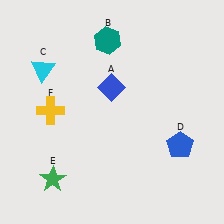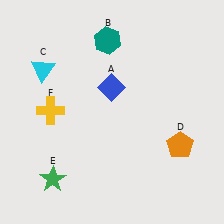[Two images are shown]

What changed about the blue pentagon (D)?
In Image 1, D is blue. In Image 2, it changed to orange.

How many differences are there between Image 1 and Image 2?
There is 1 difference between the two images.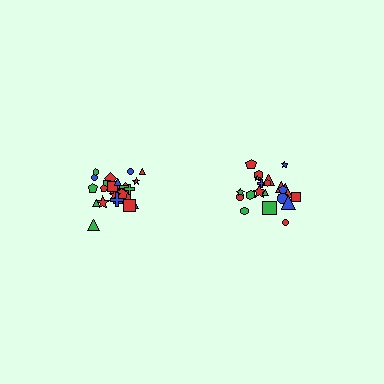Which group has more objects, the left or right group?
The left group.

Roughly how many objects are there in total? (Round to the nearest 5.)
Roughly 45 objects in total.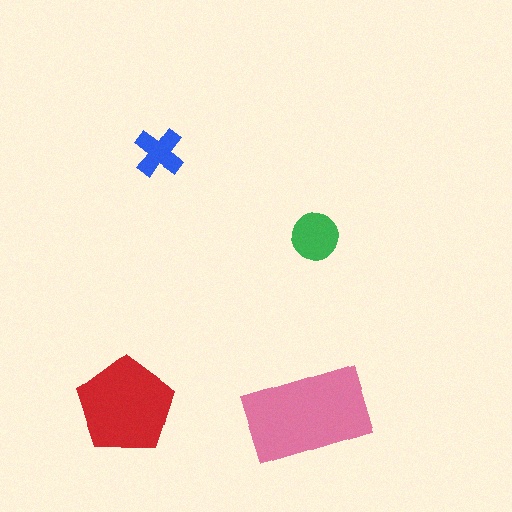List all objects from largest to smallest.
The pink rectangle, the red pentagon, the green circle, the blue cross.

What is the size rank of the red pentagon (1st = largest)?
2nd.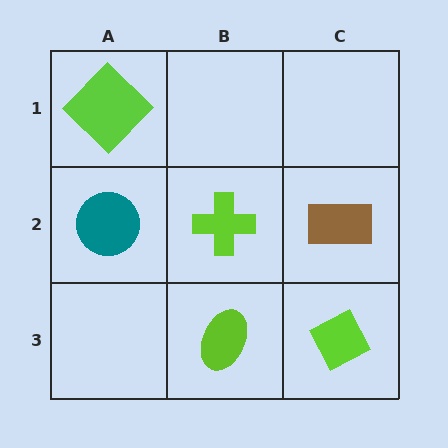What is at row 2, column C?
A brown rectangle.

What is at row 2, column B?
A lime cross.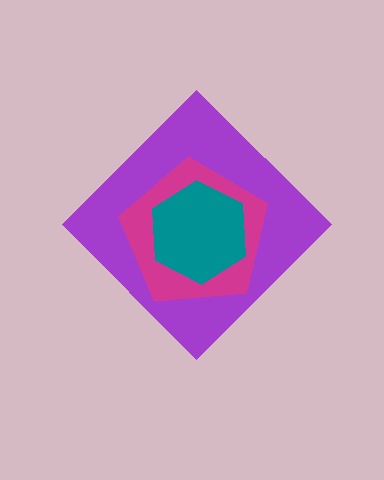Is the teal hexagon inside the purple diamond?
Yes.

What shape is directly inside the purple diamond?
The magenta pentagon.